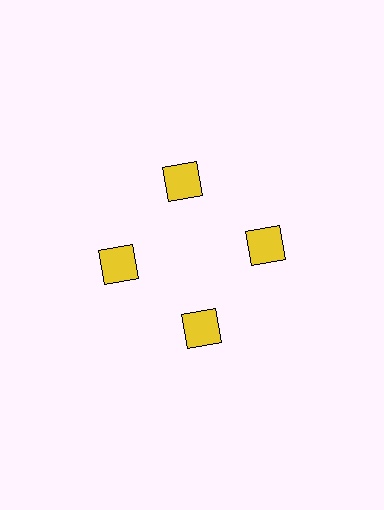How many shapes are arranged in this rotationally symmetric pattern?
There are 4 shapes, arranged in 4 groups of 1.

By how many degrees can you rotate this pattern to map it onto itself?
The pattern maps onto itself every 90 degrees of rotation.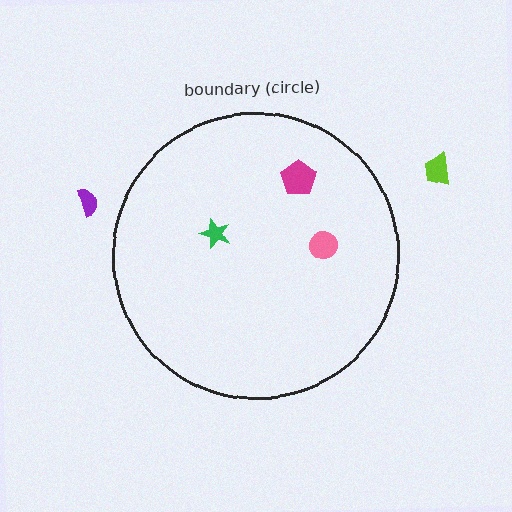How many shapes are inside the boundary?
3 inside, 2 outside.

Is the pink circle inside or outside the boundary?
Inside.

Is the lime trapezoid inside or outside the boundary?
Outside.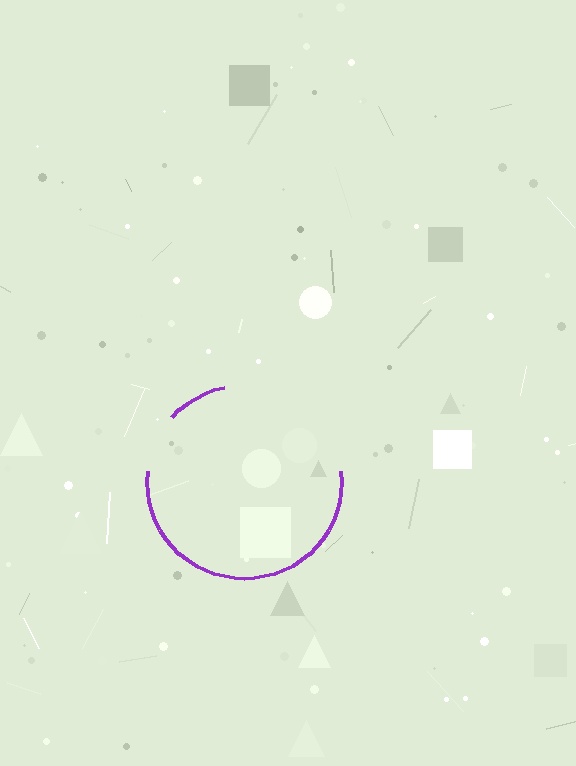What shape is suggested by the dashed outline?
The dashed outline suggests a circle.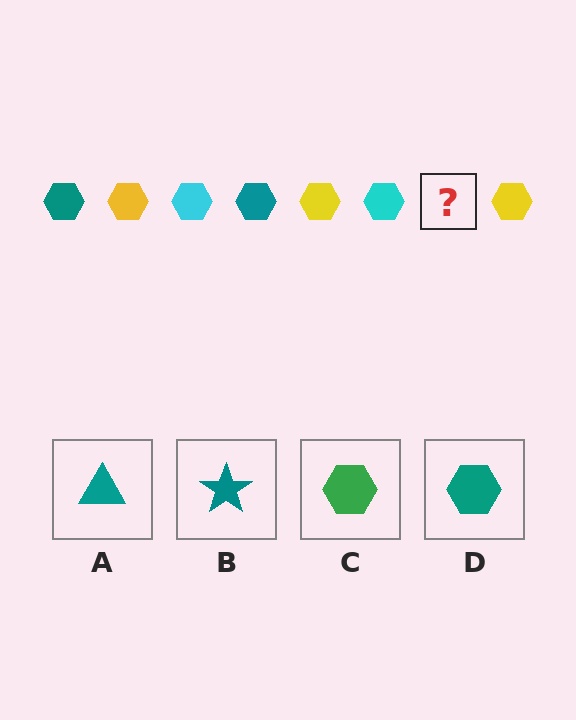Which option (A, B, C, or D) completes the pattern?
D.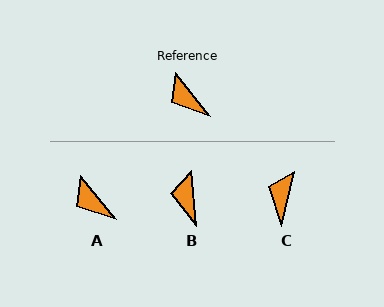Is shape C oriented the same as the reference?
No, it is off by about 52 degrees.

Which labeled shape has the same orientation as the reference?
A.